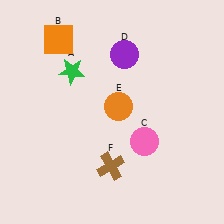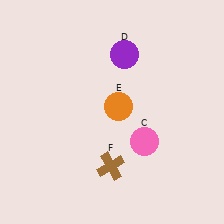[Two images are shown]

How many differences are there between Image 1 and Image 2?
There are 2 differences between the two images.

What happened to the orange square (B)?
The orange square (B) was removed in Image 2. It was in the top-left area of Image 1.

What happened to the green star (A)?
The green star (A) was removed in Image 2. It was in the top-left area of Image 1.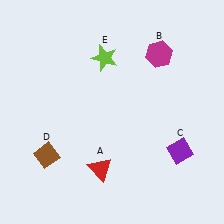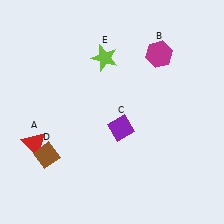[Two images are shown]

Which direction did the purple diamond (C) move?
The purple diamond (C) moved left.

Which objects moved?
The objects that moved are: the red triangle (A), the purple diamond (C).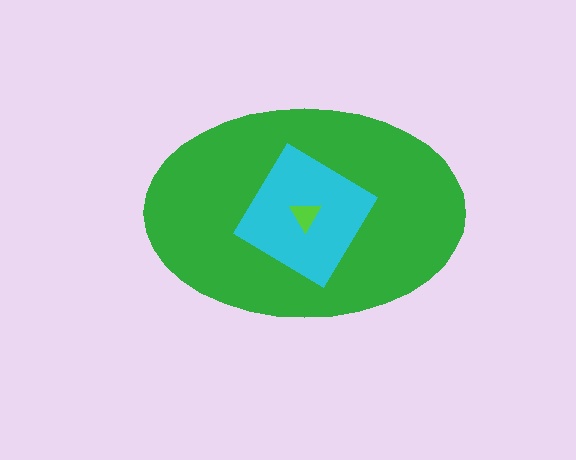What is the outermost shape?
The green ellipse.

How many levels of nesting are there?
3.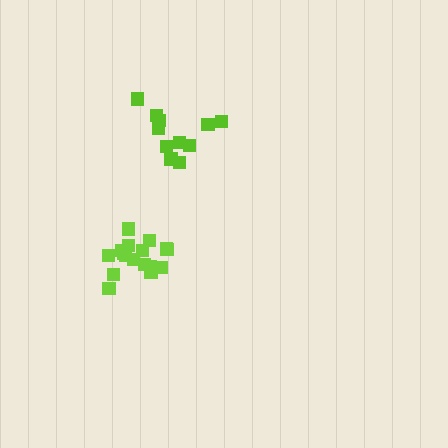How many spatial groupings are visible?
There are 2 spatial groupings.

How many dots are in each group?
Group 1: 11 dots, Group 2: 17 dots (28 total).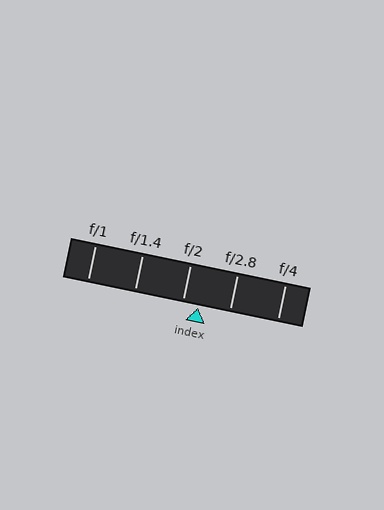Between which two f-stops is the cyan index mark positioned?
The index mark is between f/2 and f/2.8.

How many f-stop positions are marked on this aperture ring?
There are 5 f-stop positions marked.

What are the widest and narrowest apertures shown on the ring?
The widest aperture shown is f/1 and the narrowest is f/4.